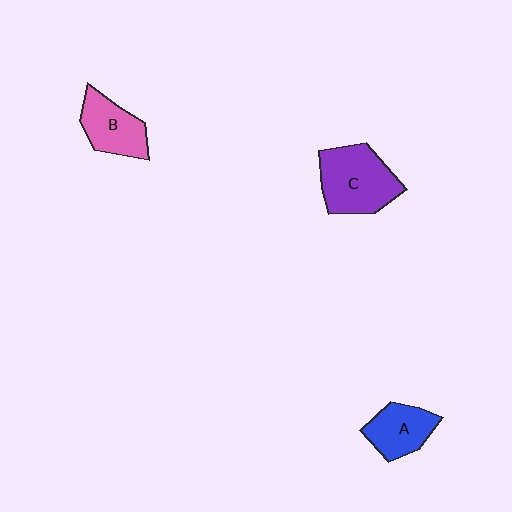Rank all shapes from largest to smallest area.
From largest to smallest: C (purple), B (pink), A (blue).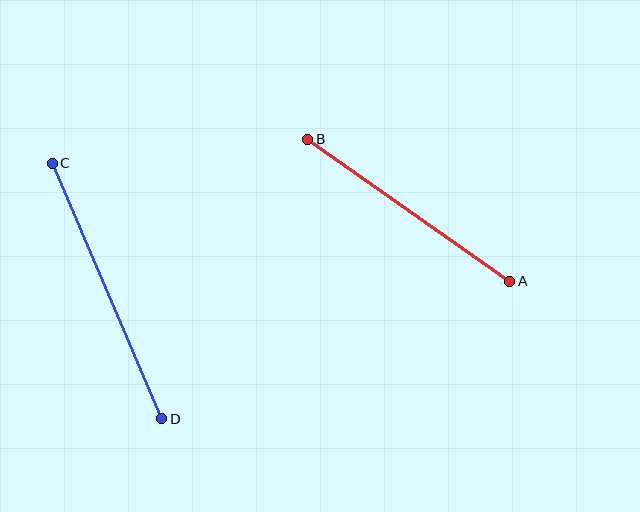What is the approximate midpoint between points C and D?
The midpoint is at approximately (107, 291) pixels.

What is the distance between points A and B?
The distance is approximately 247 pixels.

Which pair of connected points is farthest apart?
Points C and D are farthest apart.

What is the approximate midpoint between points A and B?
The midpoint is at approximately (409, 210) pixels.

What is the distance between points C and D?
The distance is approximately 278 pixels.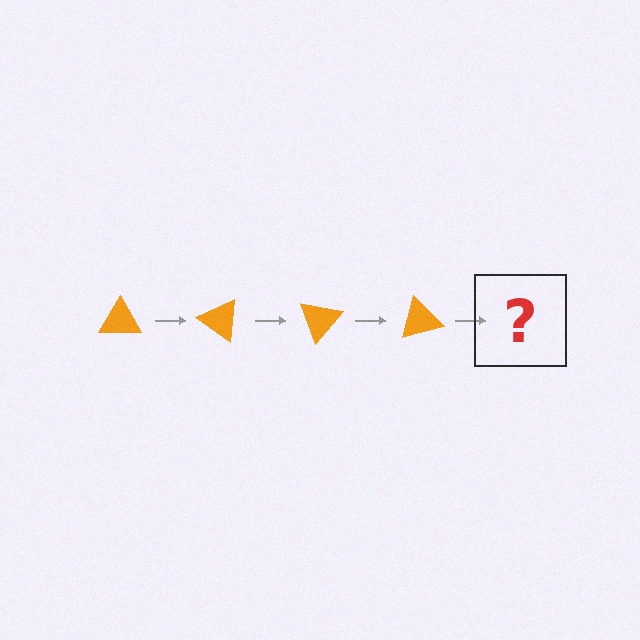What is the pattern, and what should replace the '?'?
The pattern is that the triangle rotates 35 degrees each step. The '?' should be an orange triangle rotated 140 degrees.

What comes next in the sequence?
The next element should be an orange triangle rotated 140 degrees.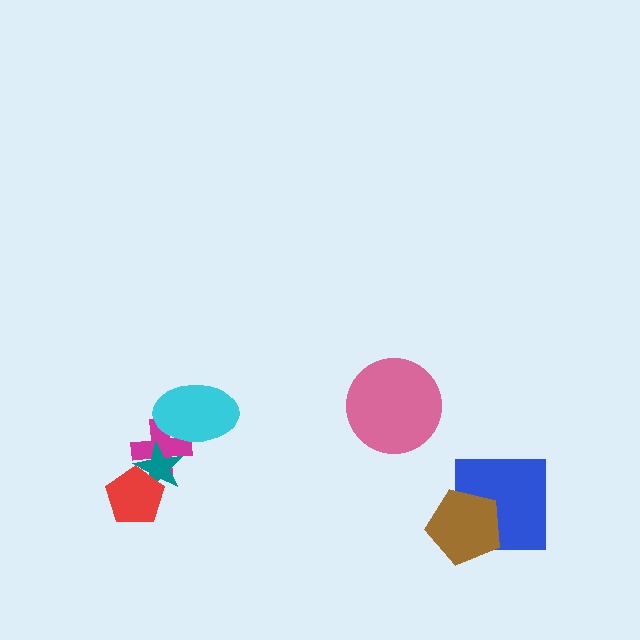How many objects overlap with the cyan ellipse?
1 object overlaps with the cyan ellipse.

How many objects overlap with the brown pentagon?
1 object overlaps with the brown pentagon.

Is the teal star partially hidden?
Yes, it is partially covered by another shape.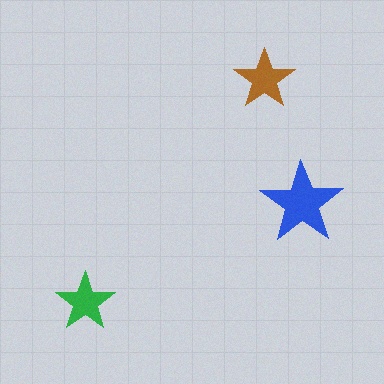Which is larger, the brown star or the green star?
The brown one.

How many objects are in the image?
There are 3 objects in the image.